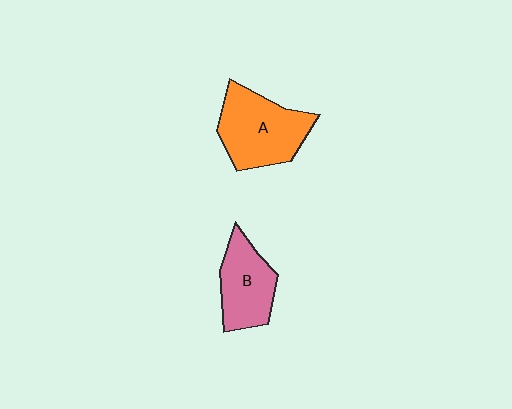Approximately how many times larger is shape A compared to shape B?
Approximately 1.3 times.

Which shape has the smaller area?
Shape B (pink).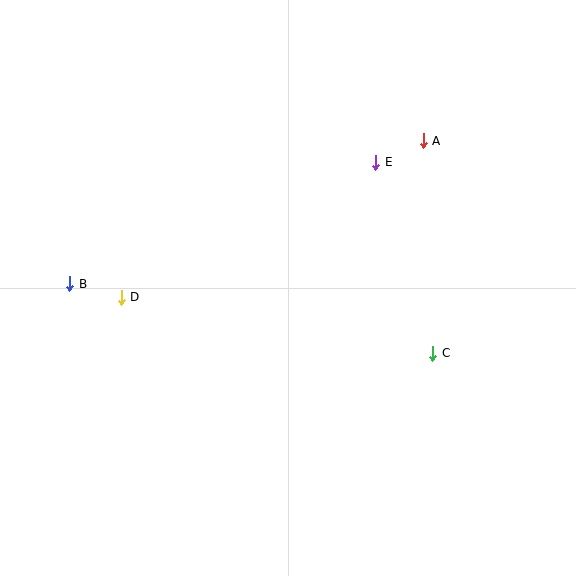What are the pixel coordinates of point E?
Point E is at (376, 162).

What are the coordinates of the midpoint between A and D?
The midpoint between A and D is at (272, 219).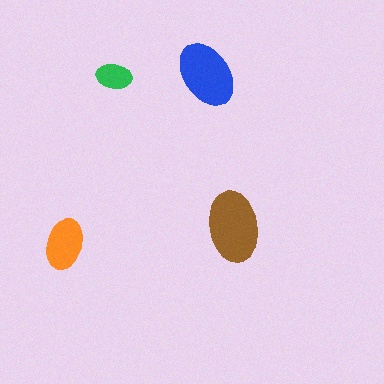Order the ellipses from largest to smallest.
the brown one, the blue one, the orange one, the green one.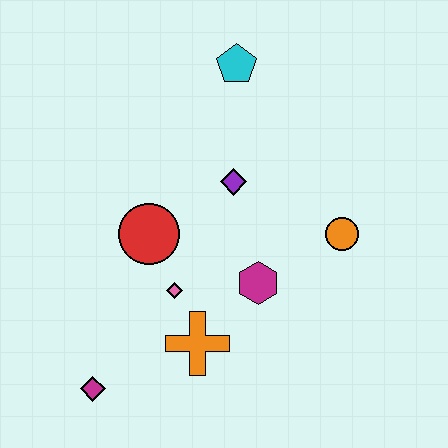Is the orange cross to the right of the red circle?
Yes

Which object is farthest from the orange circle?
The magenta diamond is farthest from the orange circle.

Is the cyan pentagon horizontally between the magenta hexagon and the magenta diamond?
Yes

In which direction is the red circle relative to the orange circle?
The red circle is to the left of the orange circle.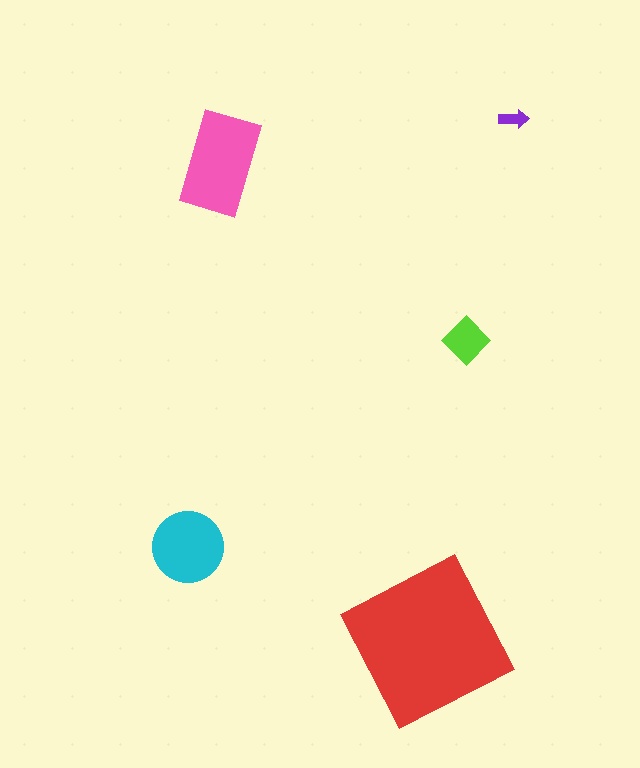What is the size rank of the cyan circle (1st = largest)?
3rd.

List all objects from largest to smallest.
The red square, the pink rectangle, the cyan circle, the lime diamond, the purple arrow.